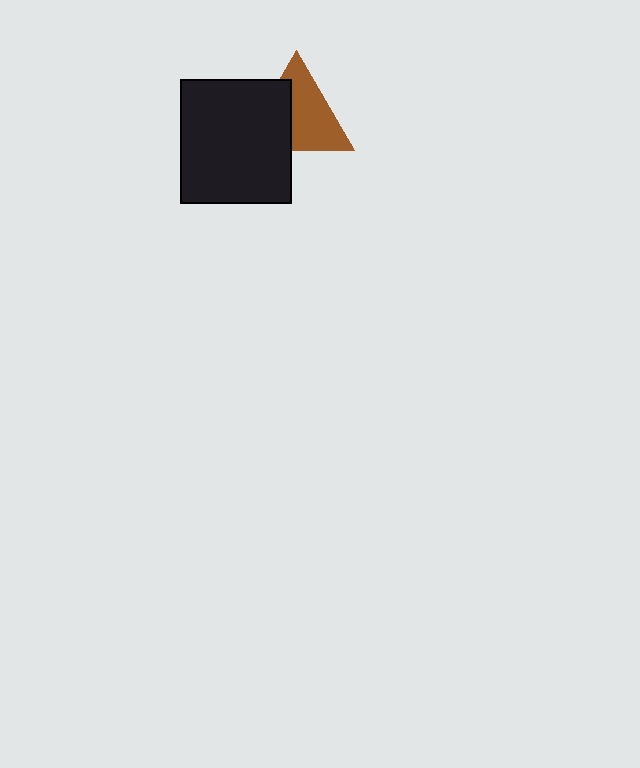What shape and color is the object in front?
The object in front is a black rectangle.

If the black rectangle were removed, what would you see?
You would see the complete brown triangle.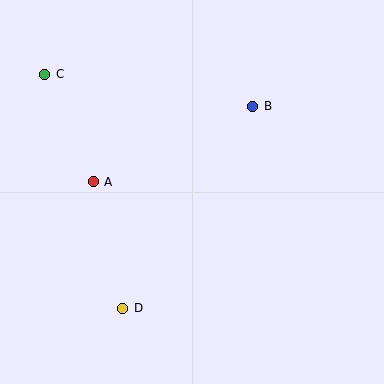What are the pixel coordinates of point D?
Point D is at (123, 308).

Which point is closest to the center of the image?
Point A at (93, 182) is closest to the center.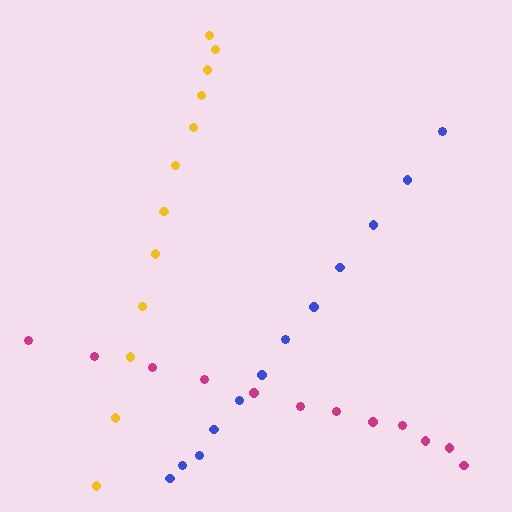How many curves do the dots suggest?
There are 3 distinct paths.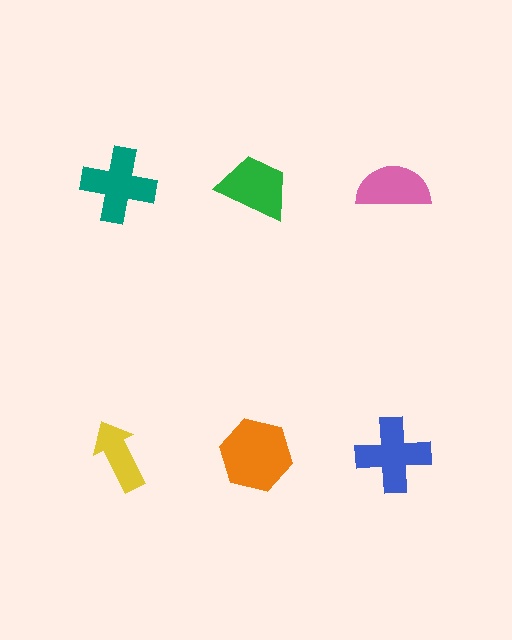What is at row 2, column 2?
An orange hexagon.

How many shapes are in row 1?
3 shapes.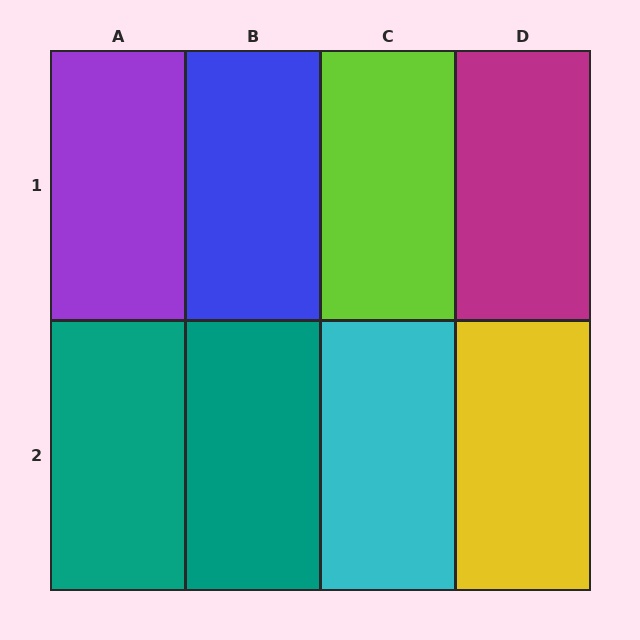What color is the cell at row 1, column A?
Purple.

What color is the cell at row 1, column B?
Blue.